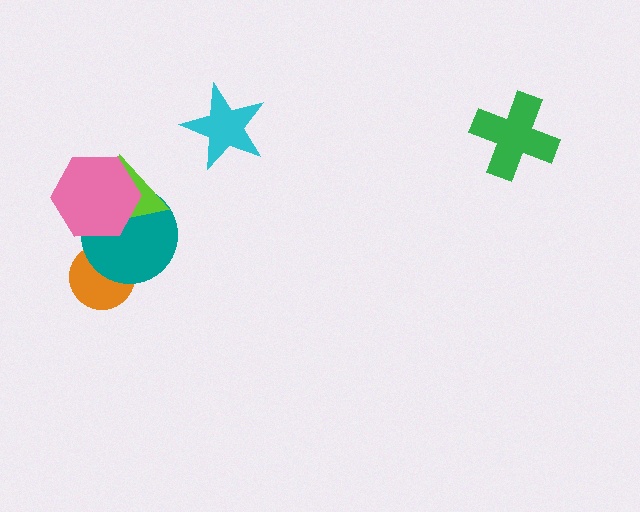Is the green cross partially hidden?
No, no other shape covers it.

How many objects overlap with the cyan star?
0 objects overlap with the cyan star.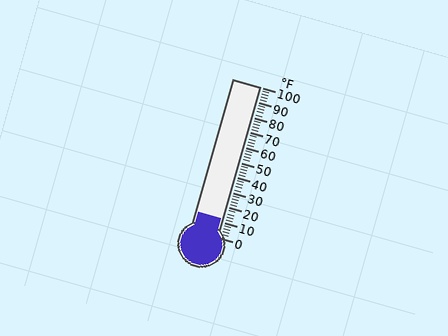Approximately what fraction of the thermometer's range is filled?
The thermometer is filled to approximately 10% of its range.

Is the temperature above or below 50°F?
The temperature is below 50°F.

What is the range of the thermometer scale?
The thermometer scale ranges from 0°F to 100°F.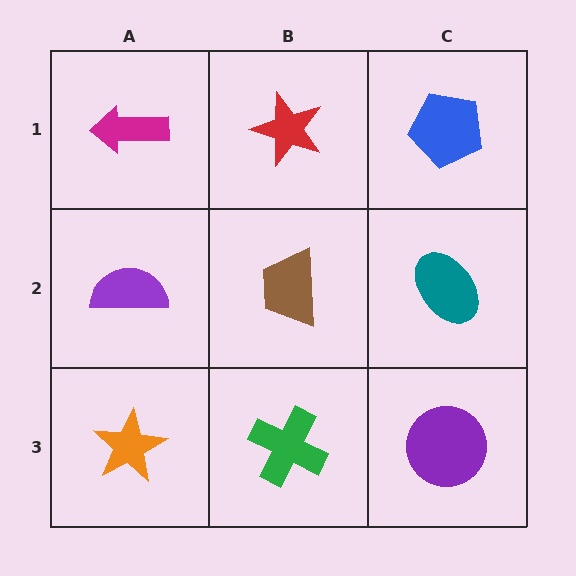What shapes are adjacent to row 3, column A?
A purple semicircle (row 2, column A), a green cross (row 3, column B).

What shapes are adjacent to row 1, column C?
A teal ellipse (row 2, column C), a red star (row 1, column B).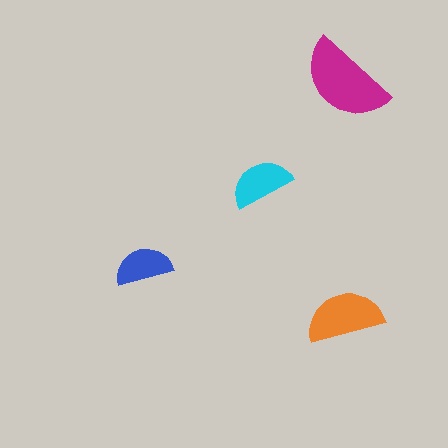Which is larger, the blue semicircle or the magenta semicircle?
The magenta one.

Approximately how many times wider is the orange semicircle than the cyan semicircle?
About 1.5 times wider.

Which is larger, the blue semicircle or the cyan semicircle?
The cyan one.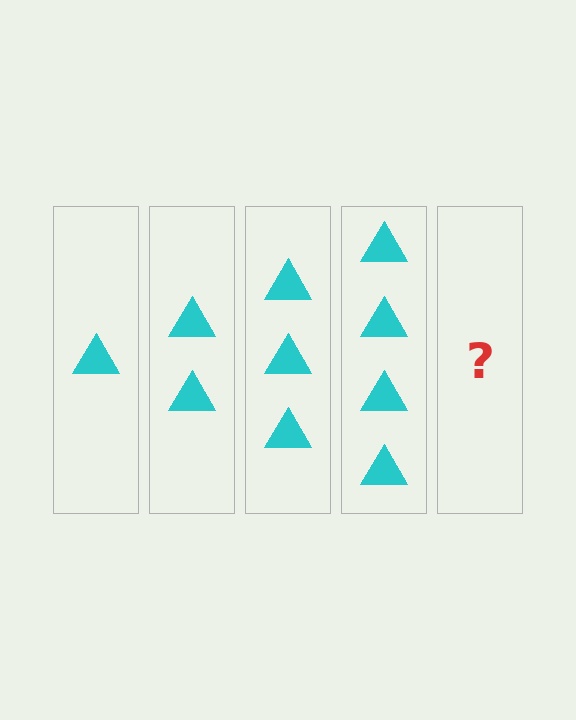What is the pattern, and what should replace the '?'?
The pattern is that each step adds one more triangle. The '?' should be 5 triangles.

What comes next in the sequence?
The next element should be 5 triangles.